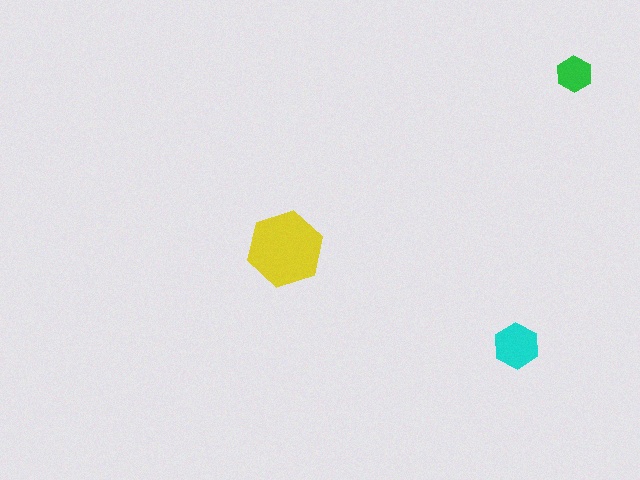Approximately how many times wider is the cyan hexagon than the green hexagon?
About 1.5 times wider.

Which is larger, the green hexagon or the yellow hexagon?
The yellow one.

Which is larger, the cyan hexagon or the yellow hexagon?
The yellow one.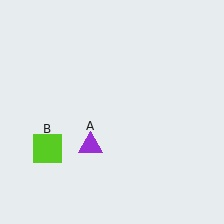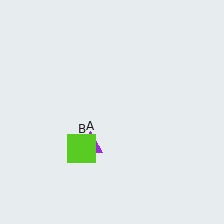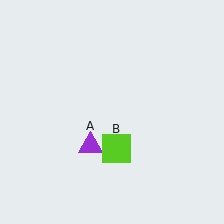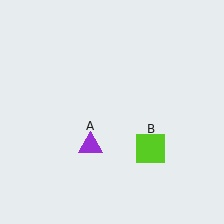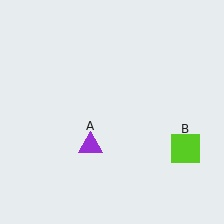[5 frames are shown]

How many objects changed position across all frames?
1 object changed position: lime square (object B).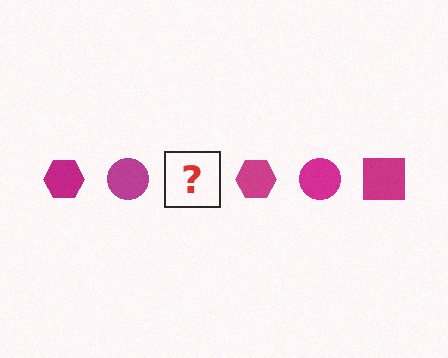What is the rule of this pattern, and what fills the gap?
The rule is that the pattern cycles through hexagon, circle, square shapes in magenta. The gap should be filled with a magenta square.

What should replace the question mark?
The question mark should be replaced with a magenta square.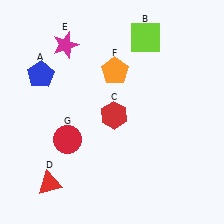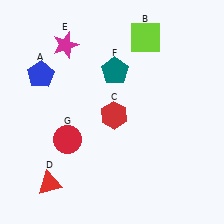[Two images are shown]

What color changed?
The pentagon (F) changed from orange in Image 1 to teal in Image 2.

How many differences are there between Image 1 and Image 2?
There is 1 difference between the two images.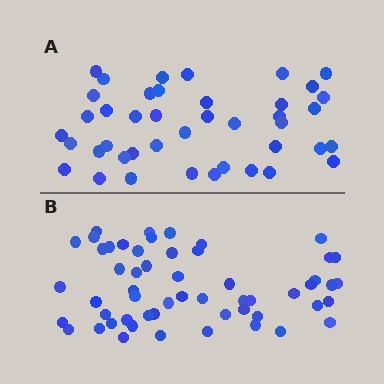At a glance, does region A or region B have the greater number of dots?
Region B (the bottom region) has more dots.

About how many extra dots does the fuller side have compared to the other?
Region B has approximately 15 more dots than region A.